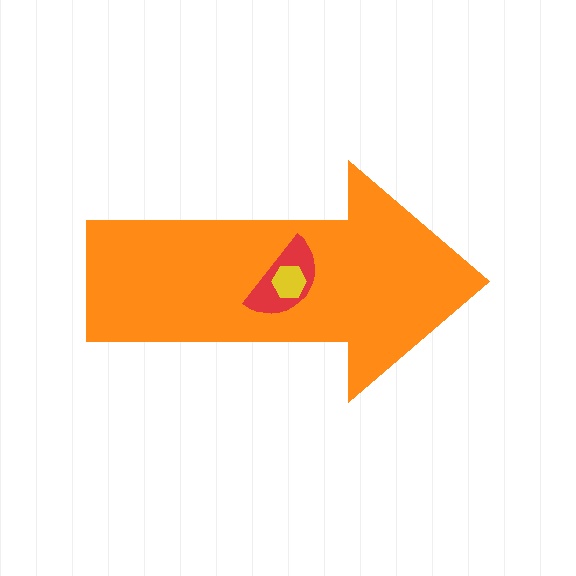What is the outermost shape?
The orange arrow.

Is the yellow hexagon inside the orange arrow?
Yes.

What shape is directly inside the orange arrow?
The red semicircle.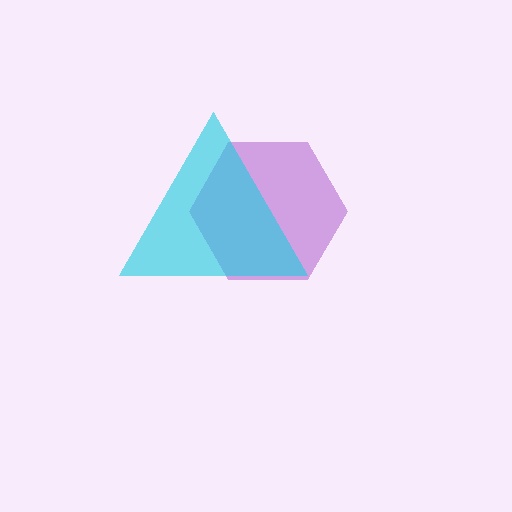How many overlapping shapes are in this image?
There are 2 overlapping shapes in the image.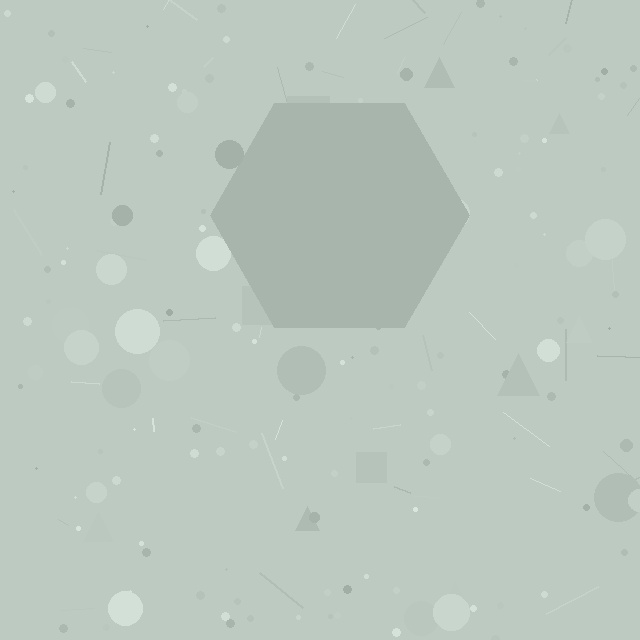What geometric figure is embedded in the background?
A hexagon is embedded in the background.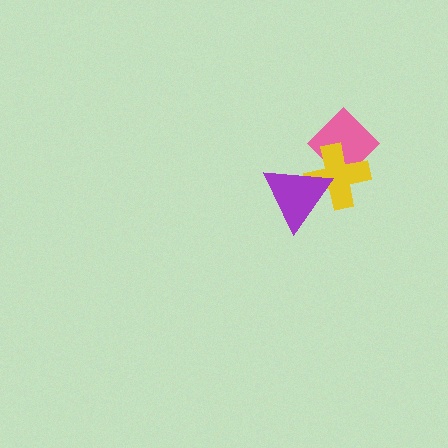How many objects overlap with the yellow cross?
2 objects overlap with the yellow cross.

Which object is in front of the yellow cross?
The purple triangle is in front of the yellow cross.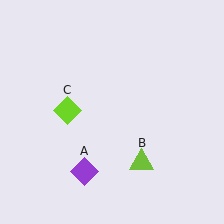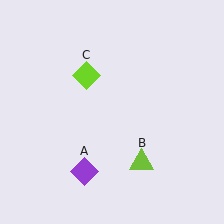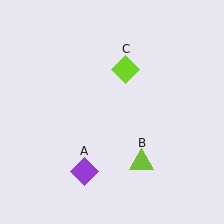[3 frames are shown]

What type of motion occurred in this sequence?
The lime diamond (object C) rotated clockwise around the center of the scene.